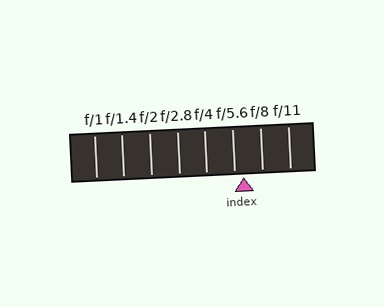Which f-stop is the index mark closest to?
The index mark is closest to f/5.6.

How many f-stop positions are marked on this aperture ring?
There are 8 f-stop positions marked.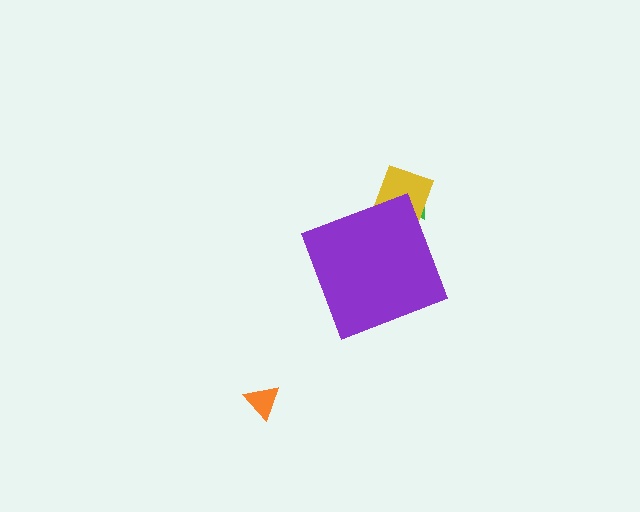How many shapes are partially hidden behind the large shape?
2 shapes are partially hidden.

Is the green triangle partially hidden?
Yes, the green triangle is partially hidden behind the purple diamond.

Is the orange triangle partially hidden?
No, the orange triangle is fully visible.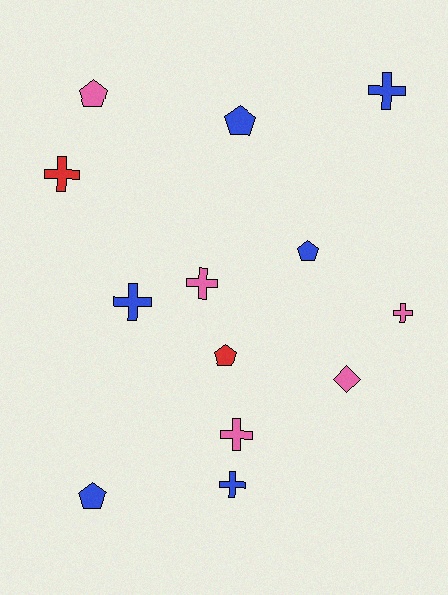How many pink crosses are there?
There are 3 pink crosses.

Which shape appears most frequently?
Cross, with 7 objects.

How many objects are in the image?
There are 13 objects.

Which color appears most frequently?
Blue, with 6 objects.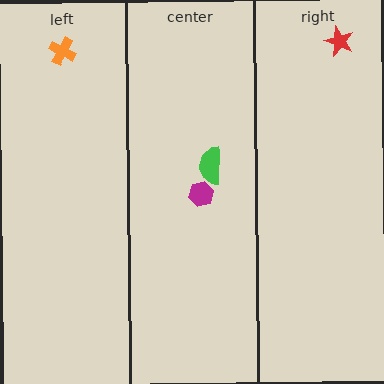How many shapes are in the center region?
2.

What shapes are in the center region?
The magenta hexagon, the green semicircle.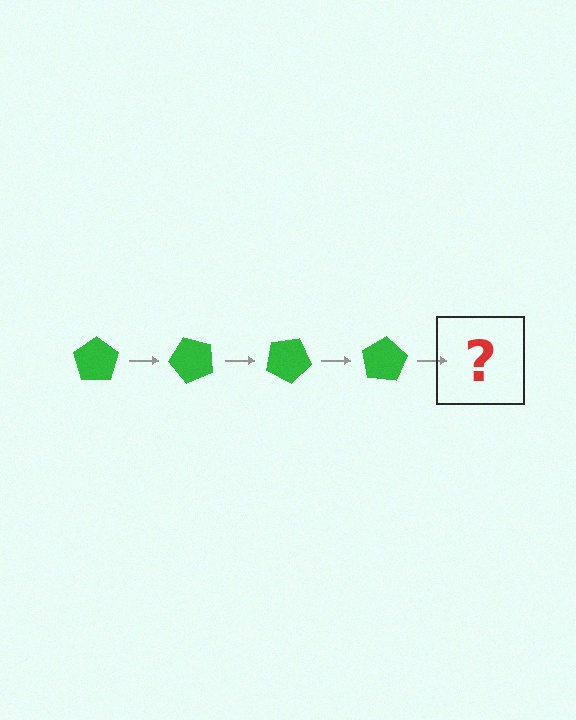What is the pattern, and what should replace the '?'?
The pattern is that the pentagon rotates 50 degrees each step. The '?' should be a green pentagon rotated 200 degrees.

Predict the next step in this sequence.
The next step is a green pentagon rotated 200 degrees.